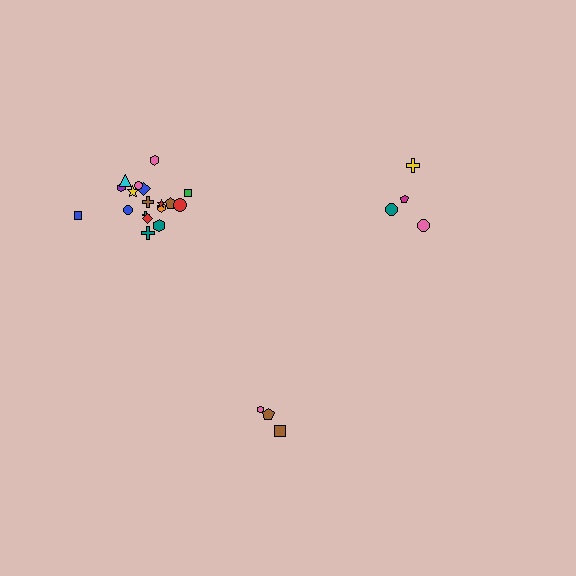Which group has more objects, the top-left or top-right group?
The top-left group.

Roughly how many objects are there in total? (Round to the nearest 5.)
Roughly 25 objects in total.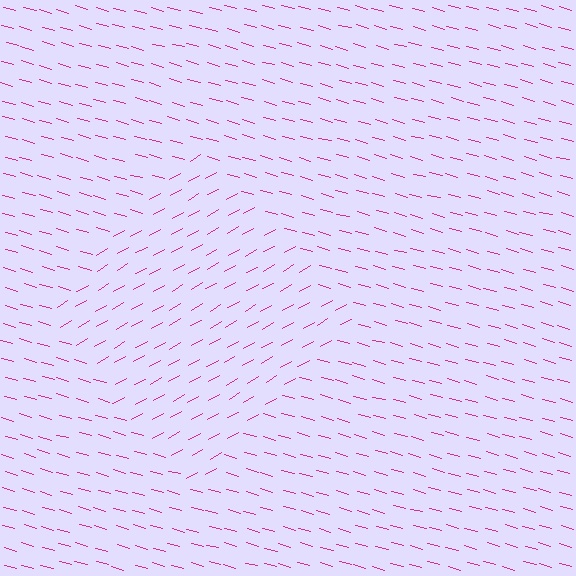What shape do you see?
I see a diamond.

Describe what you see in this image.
The image is filled with small magenta line segments. A diamond region in the image has lines oriented differently from the surrounding lines, creating a visible texture boundary.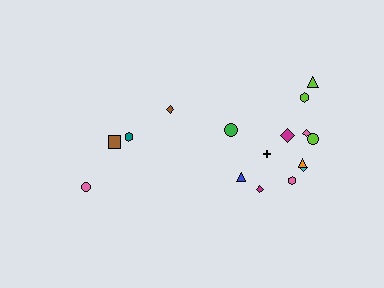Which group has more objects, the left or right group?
The right group.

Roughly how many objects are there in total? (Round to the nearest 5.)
Roughly 15 objects in total.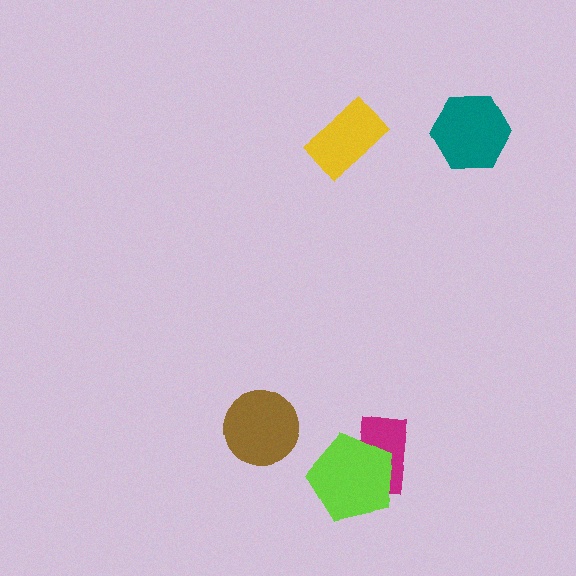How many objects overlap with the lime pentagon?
1 object overlaps with the lime pentagon.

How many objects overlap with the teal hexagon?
0 objects overlap with the teal hexagon.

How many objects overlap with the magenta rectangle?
1 object overlaps with the magenta rectangle.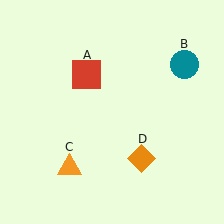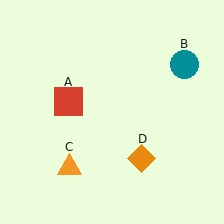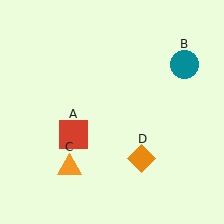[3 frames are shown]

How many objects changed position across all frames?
1 object changed position: red square (object A).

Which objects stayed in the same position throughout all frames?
Teal circle (object B) and orange triangle (object C) and orange diamond (object D) remained stationary.